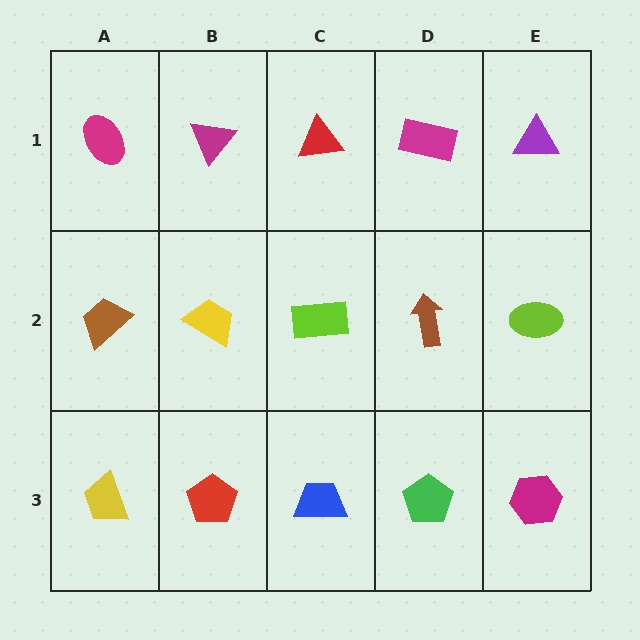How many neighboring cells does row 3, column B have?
3.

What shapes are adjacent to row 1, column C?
A lime rectangle (row 2, column C), a magenta triangle (row 1, column B), a magenta rectangle (row 1, column D).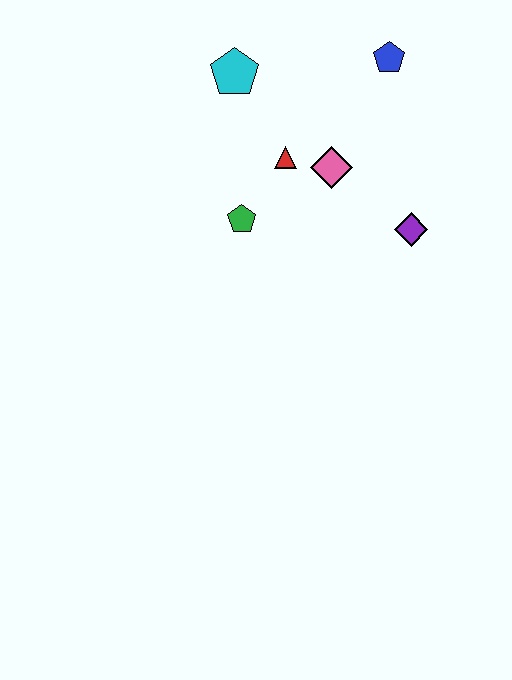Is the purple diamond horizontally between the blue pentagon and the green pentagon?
No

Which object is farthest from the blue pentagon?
The green pentagon is farthest from the blue pentagon.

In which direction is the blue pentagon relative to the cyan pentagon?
The blue pentagon is to the right of the cyan pentagon.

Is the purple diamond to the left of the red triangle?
No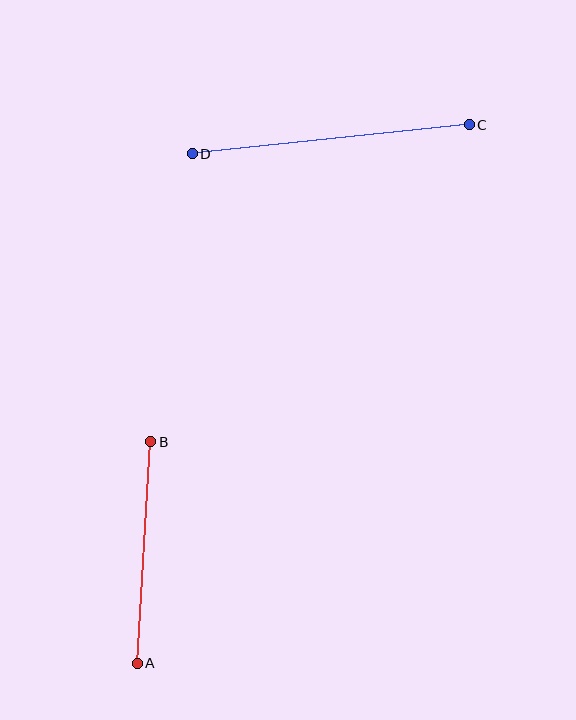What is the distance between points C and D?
The distance is approximately 278 pixels.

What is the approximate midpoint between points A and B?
The midpoint is at approximately (144, 553) pixels.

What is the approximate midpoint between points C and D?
The midpoint is at approximately (331, 139) pixels.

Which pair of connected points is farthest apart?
Points C and D are farthest apart.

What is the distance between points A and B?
The distance is approximately 222 pixels.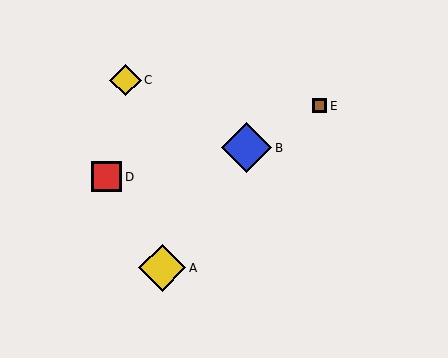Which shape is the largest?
The blue diamond (labeled B) is the largest.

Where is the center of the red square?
The center of the red square is at (107, 177).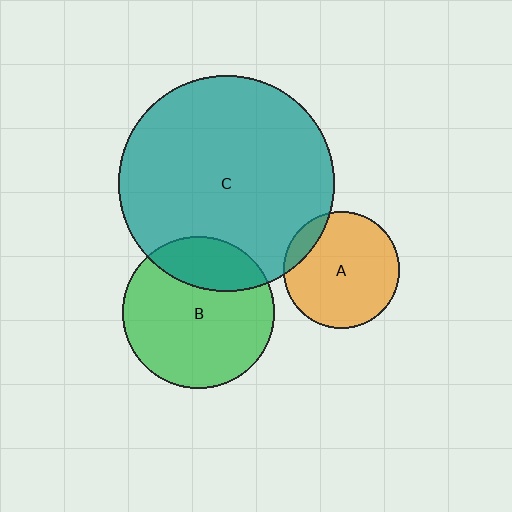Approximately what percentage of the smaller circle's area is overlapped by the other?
Approximately 25%.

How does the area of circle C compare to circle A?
Approximately 3.4 times.